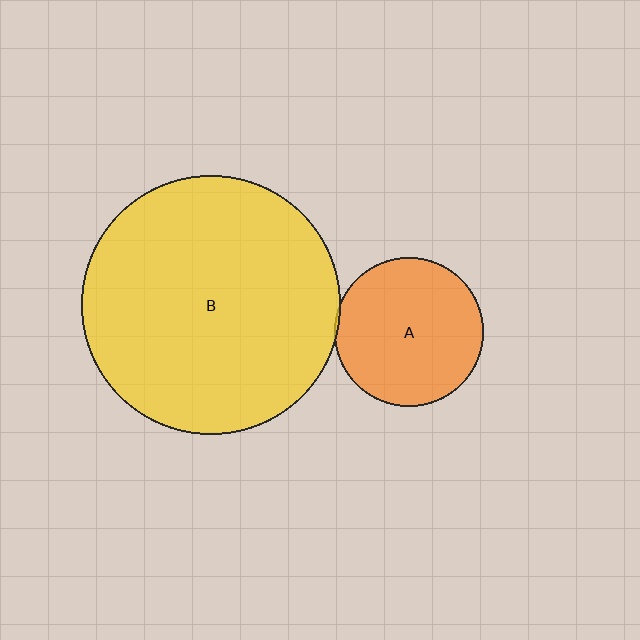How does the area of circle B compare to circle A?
Approximately 3.0 times.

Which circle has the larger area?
Circle B (yellow).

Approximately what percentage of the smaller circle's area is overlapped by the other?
Approximately 5%.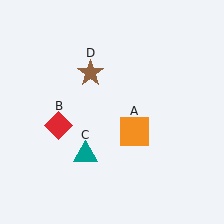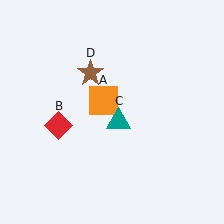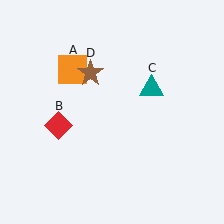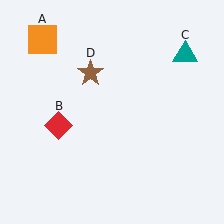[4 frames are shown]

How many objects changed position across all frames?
2 objects changed position: orange square (object A), teal triangle (object C).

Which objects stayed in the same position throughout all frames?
Red diamond (object B) and brown star (object D) remained stationary.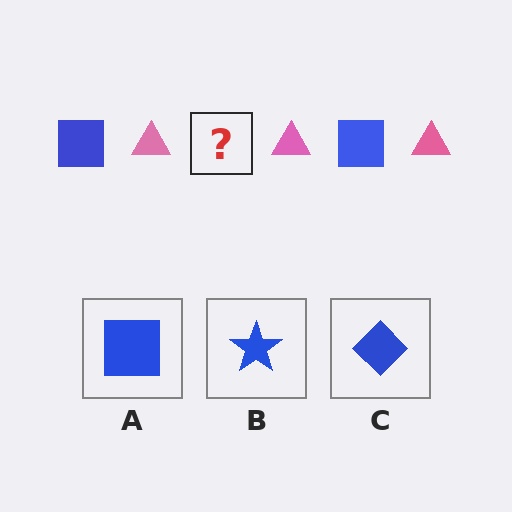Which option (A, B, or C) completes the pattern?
A.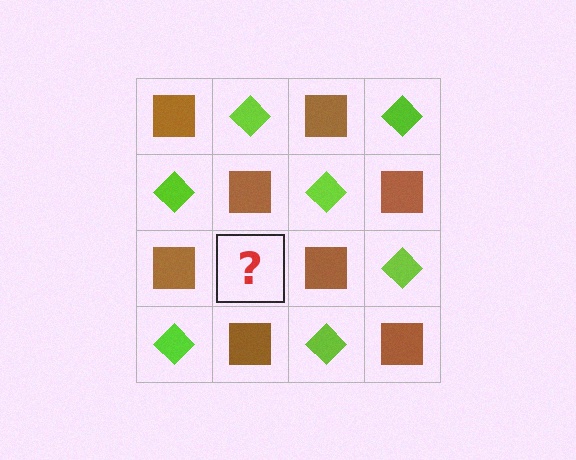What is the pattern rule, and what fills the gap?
The rule is that it alternates brown square and lime diamond in a checkerboard pattern. The gap should be filled with a lime diamond.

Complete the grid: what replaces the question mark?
The question mark should be replaced with a lime diamond.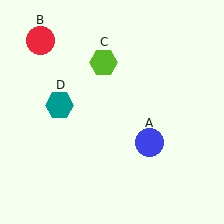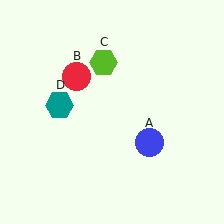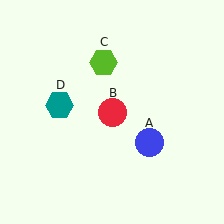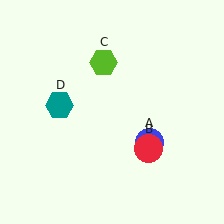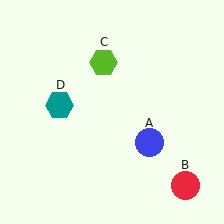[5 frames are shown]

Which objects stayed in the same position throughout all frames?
Blue circle (object A) and lime hexagon (object C) and teal hexagon (object D) remained stationary.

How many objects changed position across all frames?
1 object changed position: red circle (object B).